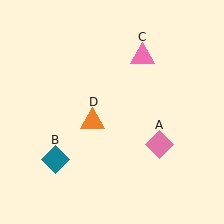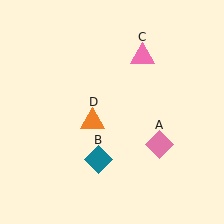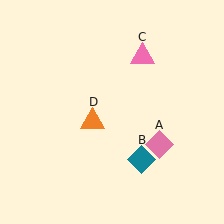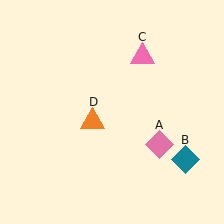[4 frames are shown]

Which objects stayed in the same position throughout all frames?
Pink diamond (object A) and pink triangle (object C) and orange triangle (object D) remained stationary.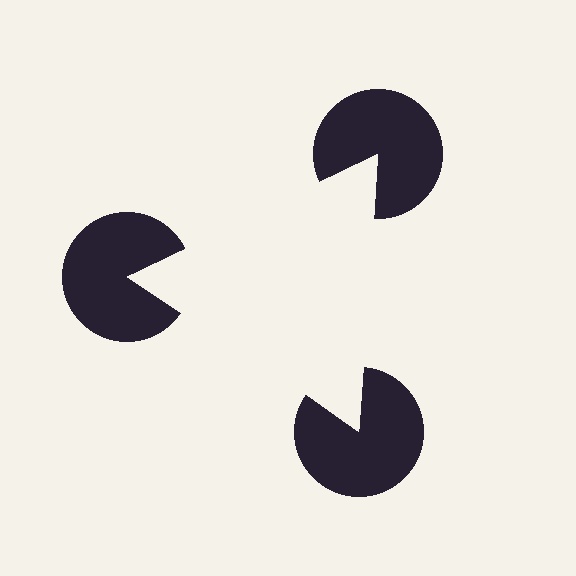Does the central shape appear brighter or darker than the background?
It typically appears slightly brighter than the background, even though no actual brightness change is drawn.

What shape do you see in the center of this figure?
An illusory triangle — its edges are inferred from the aligned wedge cuts in the pac-man discs, not physically drawn.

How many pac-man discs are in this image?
There are 3 — one at each vertex of the illusory triangle.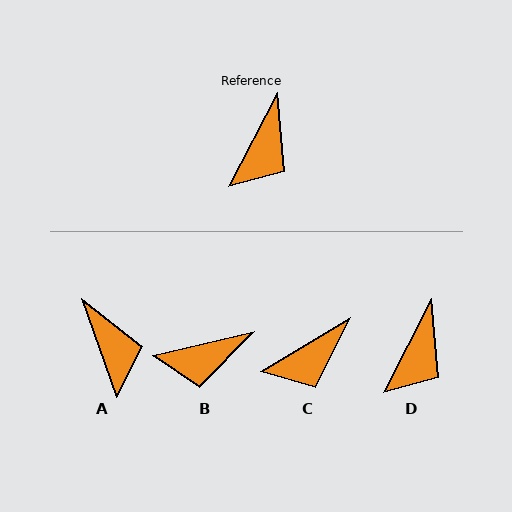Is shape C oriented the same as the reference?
No, it is off by about 32 degrees.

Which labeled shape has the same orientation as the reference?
D.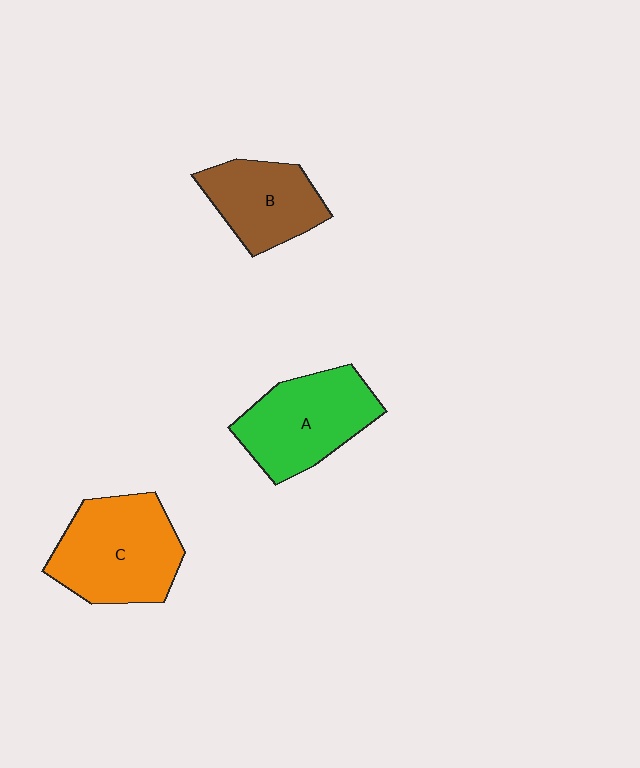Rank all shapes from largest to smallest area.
From largest to smallest: C (orange), A (green), B (brown).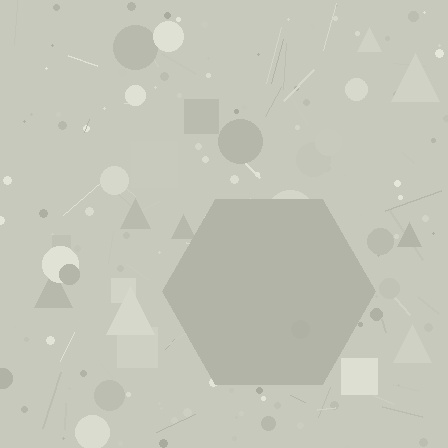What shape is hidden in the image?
A hexagon is hidden in the image.